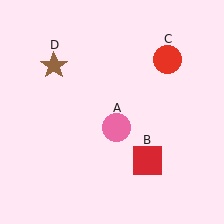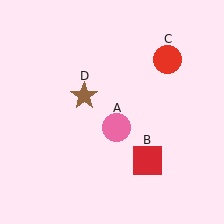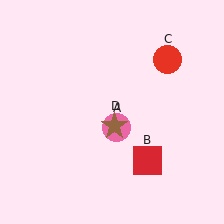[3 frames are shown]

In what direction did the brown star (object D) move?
The brown star (object D) moved down and to the right.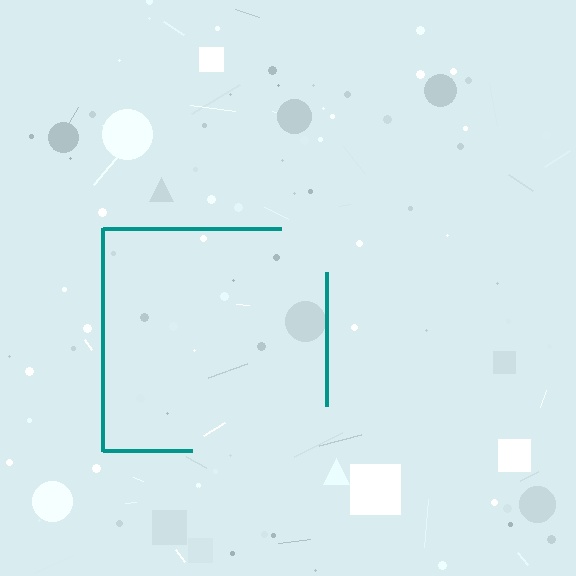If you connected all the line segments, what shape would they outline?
They would outline a square.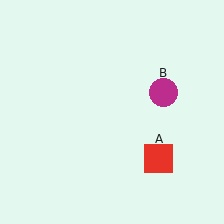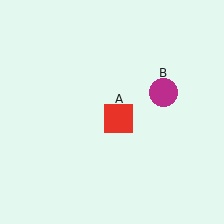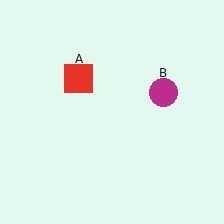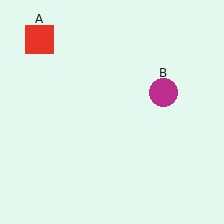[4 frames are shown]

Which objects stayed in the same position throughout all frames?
Magenta circle (object B) remained stationary.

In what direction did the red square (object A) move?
The red square (object A) moved up and to the left.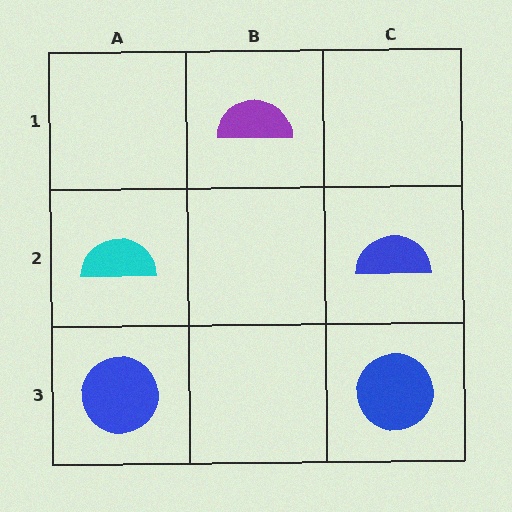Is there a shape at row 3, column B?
No, that cell is empty.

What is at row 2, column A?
A cyan semicircle.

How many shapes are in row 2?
2 shapes.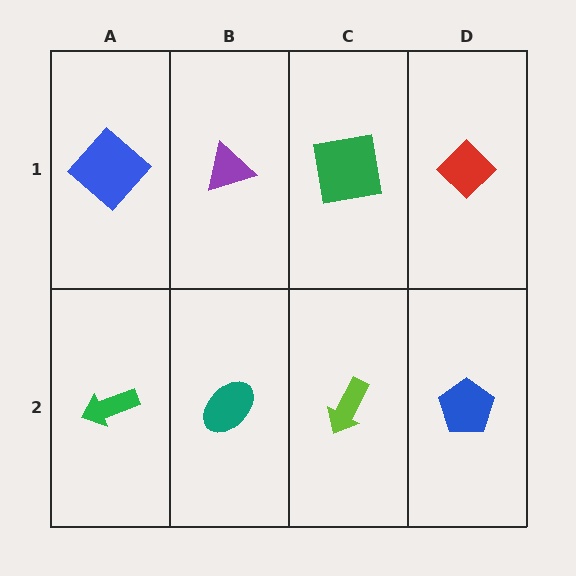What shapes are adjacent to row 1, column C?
A lime arrow (row 2, column C), a purple triangle (row 1, column B), a red diamond (row 1, column D).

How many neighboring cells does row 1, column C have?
3.